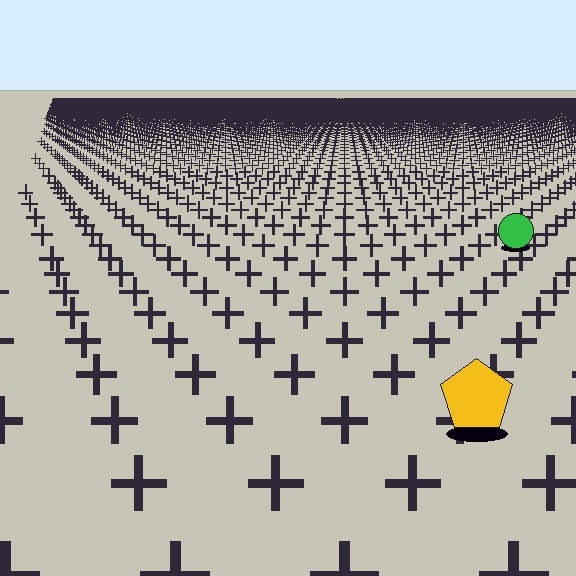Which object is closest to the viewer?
The yellow pentagon is closest. The texture marks near it are larger and more spread out.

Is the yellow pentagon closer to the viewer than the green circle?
Yes. The yellow pentagon is closer — you can tell from the texture gradient: the ground texture is coarser near it.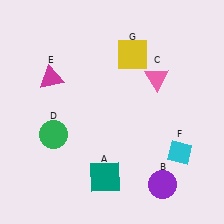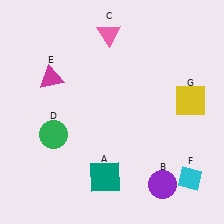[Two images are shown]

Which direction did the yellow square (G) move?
The yellow square (G) moved right.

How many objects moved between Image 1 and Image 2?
3 objects moved between the two images.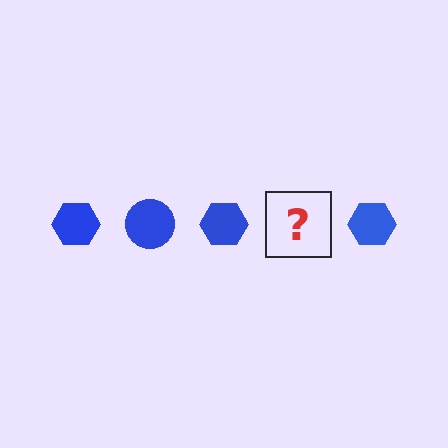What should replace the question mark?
The question mark should be replaced with a blue circle.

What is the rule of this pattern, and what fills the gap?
The rule is that the pattern cycles through hexagon, circle shapes in blue. The gap should be filled with a blue circle.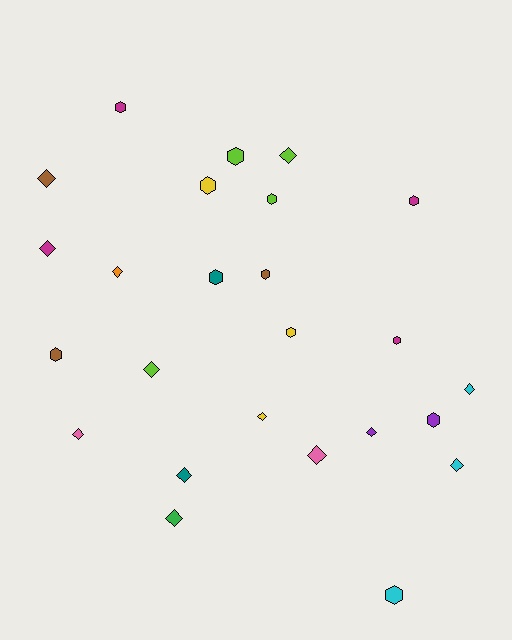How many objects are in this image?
There are 25 objects.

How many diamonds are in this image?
There are 13 diamonds.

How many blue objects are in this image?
There are no blue objects.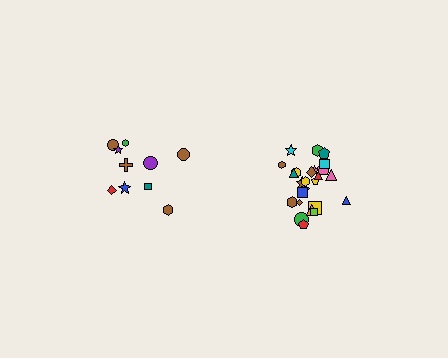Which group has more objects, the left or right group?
The right group.